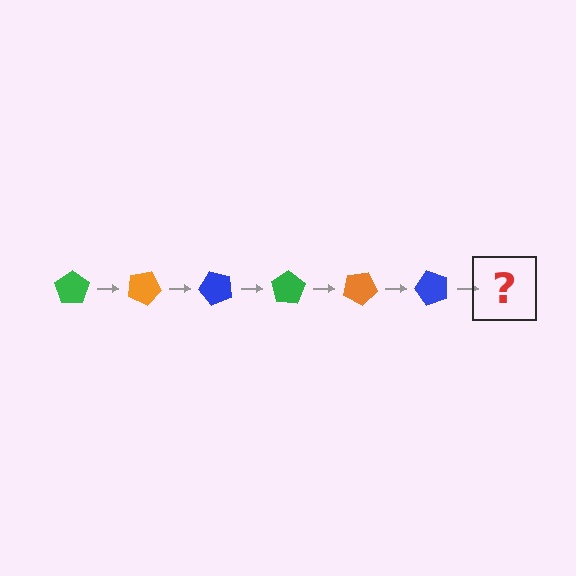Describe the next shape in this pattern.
It should be a green pentagon, rotated 150 degrees from the start.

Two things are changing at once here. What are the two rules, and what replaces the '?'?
The two rules are that it rotates 25 degrees each step and the color cycles through green, orange, and blue. The '?' should be a green pentagon, rotated 150 degrees from the start.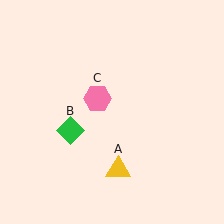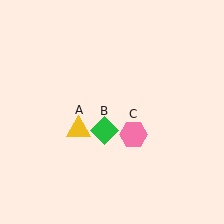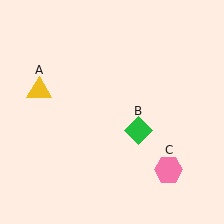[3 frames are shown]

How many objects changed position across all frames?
3 objects changed position: yellow triangle (object A), green diamond (object B), pink hexagon (object C).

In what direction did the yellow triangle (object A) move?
The yellow triangle (object A) moved up and to the left.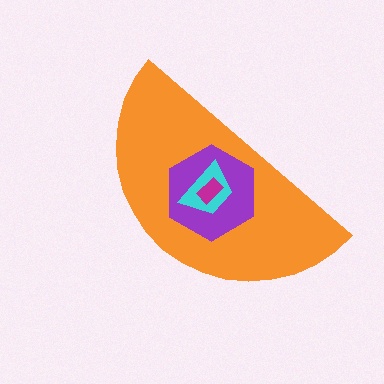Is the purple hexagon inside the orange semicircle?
Yes.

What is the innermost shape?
The magenta rectangle.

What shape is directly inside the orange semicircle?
The purple hexagon.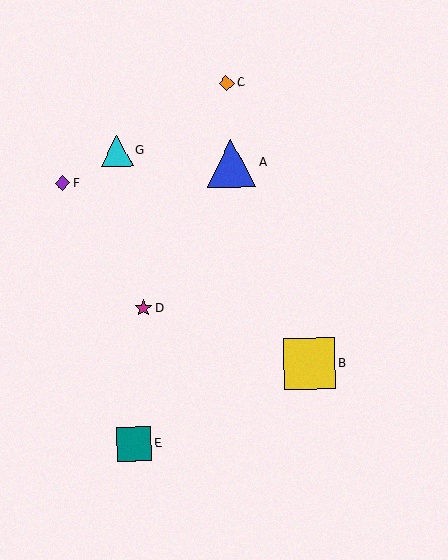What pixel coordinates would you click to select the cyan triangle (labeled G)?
Click at (117, 151) to select the cyan triangle G.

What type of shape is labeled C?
Shape C is an orange diamond.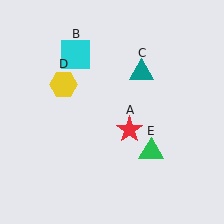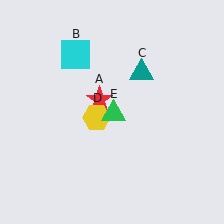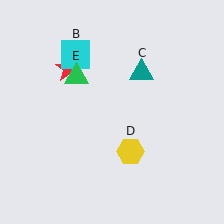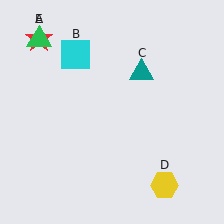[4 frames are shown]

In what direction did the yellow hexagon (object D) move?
The yellow hexagon (object D) moved down and to the right.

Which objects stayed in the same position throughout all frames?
Cyan square (object B) and teal triangle (object C) remained stationary.